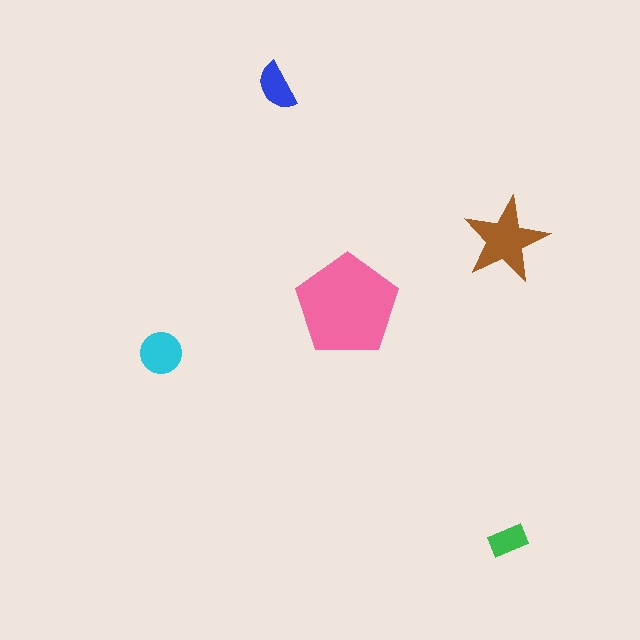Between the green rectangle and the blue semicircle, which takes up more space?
The blue semicircle.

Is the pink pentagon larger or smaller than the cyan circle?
Larger.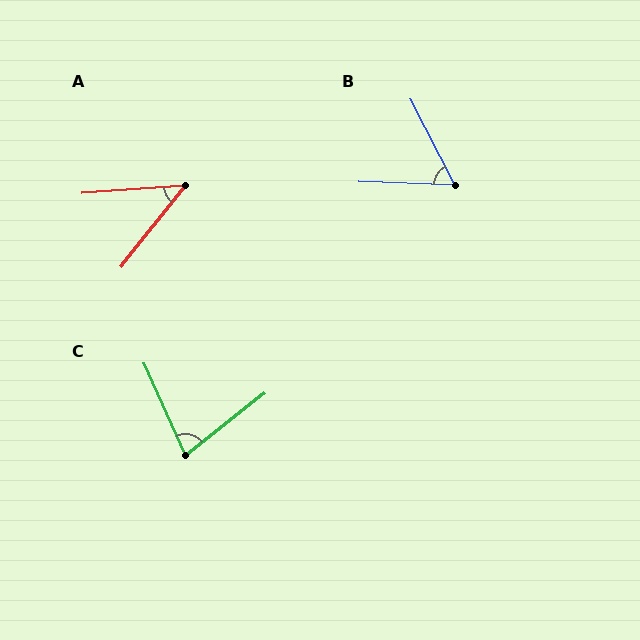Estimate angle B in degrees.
Approximately 61 degrees.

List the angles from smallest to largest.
A (48°), B (61°), C (77°).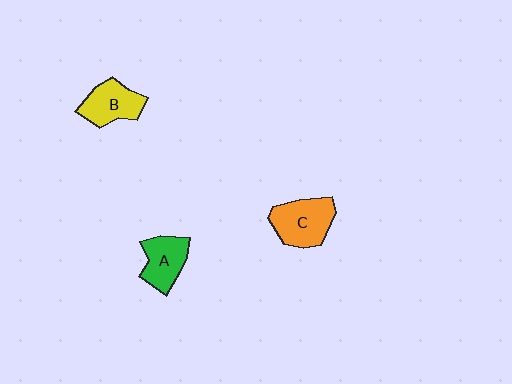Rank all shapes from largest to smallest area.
From largest to smallest: C (orange), B (yellow), A (green).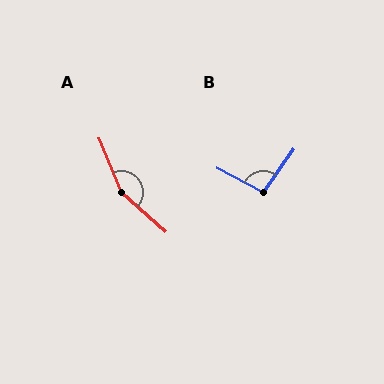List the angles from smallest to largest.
B (98°), A (153°).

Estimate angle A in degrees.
Approximately 153 degrees.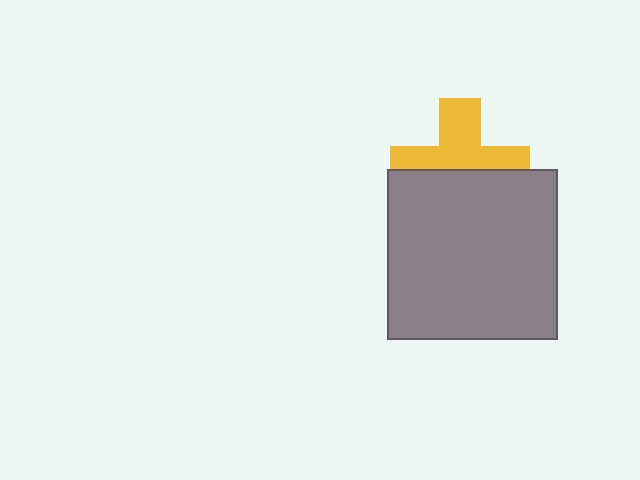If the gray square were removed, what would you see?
You would see the complete yellow cross.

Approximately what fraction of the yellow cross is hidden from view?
Roughly 47% of the yellow cross is hidden behind the gray square.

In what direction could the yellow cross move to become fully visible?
The yellow cross could move up. That would shift it out from behind the gray square entirely.